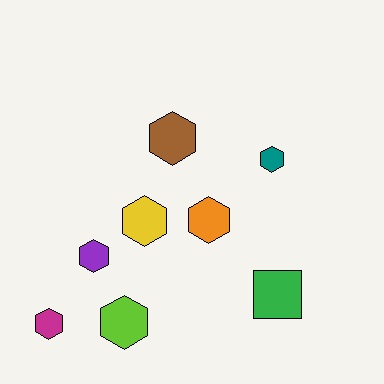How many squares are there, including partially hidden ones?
There is 1 square.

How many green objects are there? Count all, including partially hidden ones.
There is 1 green object.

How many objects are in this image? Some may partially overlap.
There are 8 objects.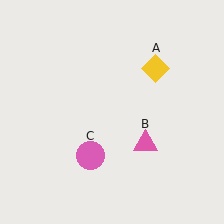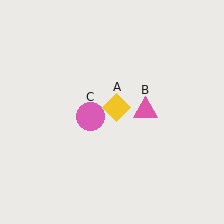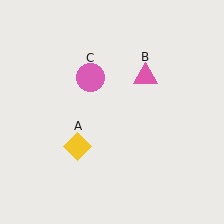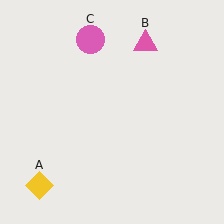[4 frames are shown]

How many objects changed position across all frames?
3 objects changed position: yellow diamond (object A), pink triangle (object B), pink circle (object C).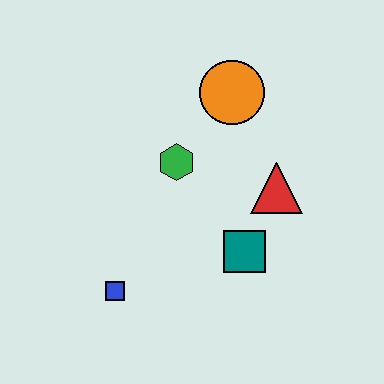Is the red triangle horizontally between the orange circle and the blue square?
No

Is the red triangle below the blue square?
No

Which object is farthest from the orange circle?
The blue square is farthest from the orange circle.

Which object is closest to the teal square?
The red triangle is closest to the teal square.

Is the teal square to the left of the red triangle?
Yes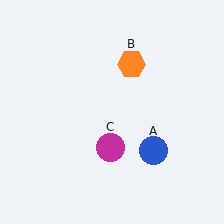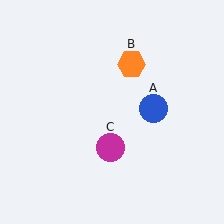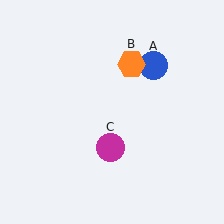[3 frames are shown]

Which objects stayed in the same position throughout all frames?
Orange hexagon (object B) and magenta circle (object C) remained stationary.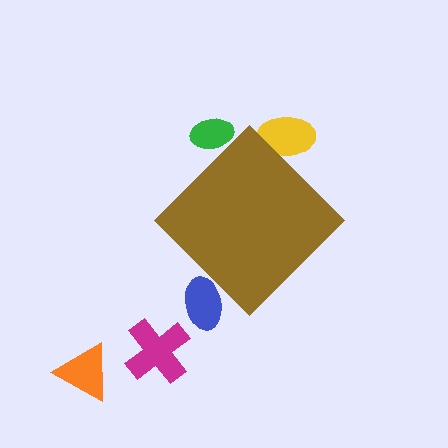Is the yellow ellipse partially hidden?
Yes, the yellow ellipse is partially hidden behind the brown diamond.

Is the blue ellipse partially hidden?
Yes, the blue ellipse is partially hidden behind the brown diamond.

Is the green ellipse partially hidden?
Yes, the green ellipse is partially hidden behind the brown diamond.